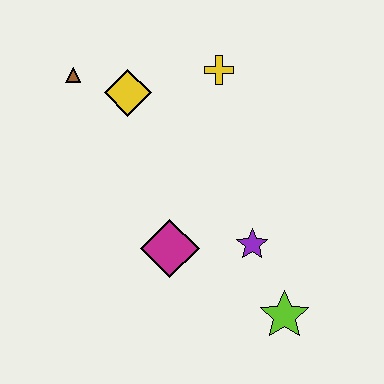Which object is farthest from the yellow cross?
The lime star is farthest from the yellow cross.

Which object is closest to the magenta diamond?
The purple star is closest to the magenta diamond.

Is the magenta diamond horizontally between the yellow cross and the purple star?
No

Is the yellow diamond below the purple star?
No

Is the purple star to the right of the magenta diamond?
Yes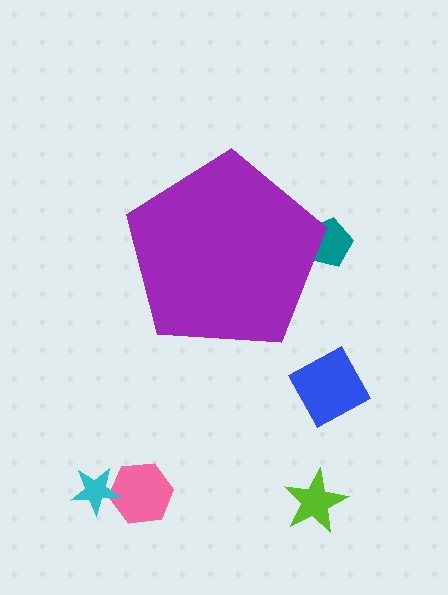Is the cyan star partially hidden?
No, the cyan star is fully visible.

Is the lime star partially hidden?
No, the lime star is fully visible.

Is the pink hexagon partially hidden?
No, the pink hexagon is fully visible.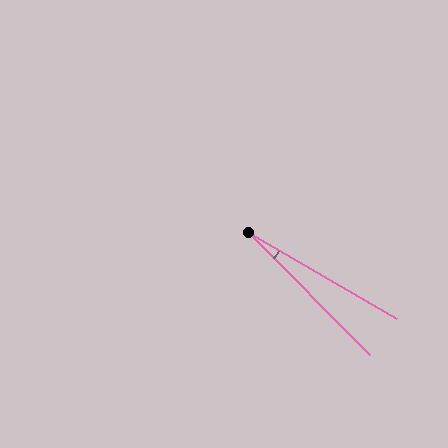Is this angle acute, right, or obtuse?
It is acute.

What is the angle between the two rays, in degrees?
Approximately 15 degrees.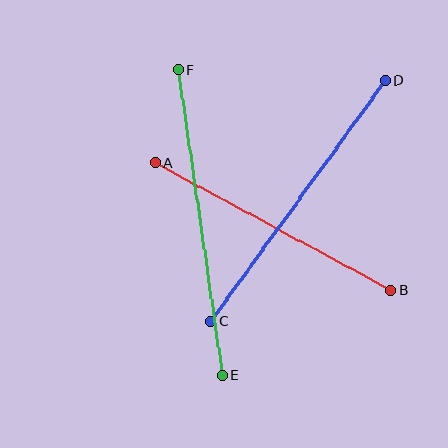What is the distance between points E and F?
The distance is approximately 309 pixels.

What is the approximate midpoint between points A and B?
The midpoint is at approximately (273, 227) pixels.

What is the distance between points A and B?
The distance is approximately 268 pixels.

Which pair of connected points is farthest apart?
Points E and F are farthest apart.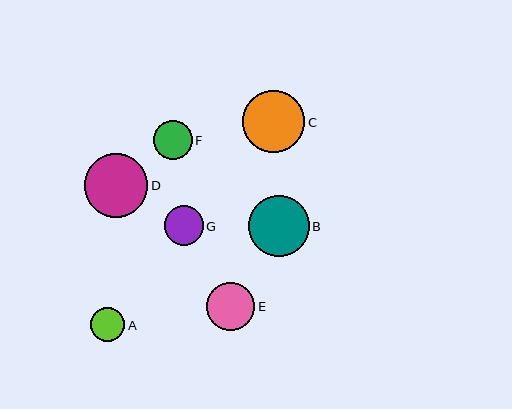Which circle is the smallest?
Circle A is the smallest with a size of approximately 34 pixels.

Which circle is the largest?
Circle D is the largest with a size of approximately 64 pixels.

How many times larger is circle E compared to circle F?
Circle E is approximately 1.3 times the size of circle F.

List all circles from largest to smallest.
From largest to smallest: D, C, B, E, G, F, A.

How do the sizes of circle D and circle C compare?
Circle D and circle C are approximately the same size.